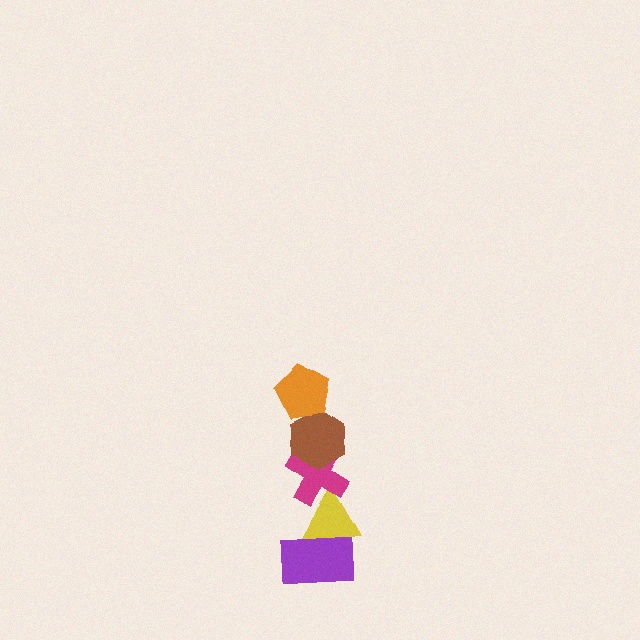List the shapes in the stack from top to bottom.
From top to bottom: the orange pentagon, the brown hexagon, the magenta cross, the yellow triangle, the purple rectangle.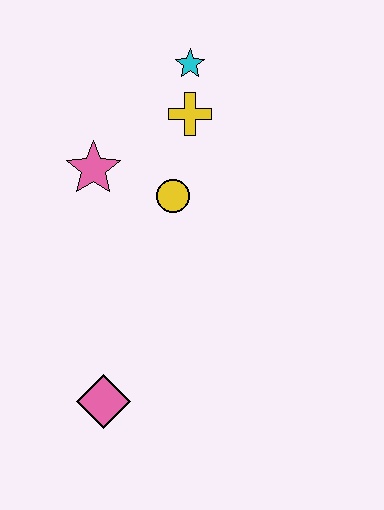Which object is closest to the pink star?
The yellow circle is closest to the pink star.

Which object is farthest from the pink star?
The pink diamond is farthest from the pink star.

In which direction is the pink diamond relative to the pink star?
The pink diamond is below the pink star.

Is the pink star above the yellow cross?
No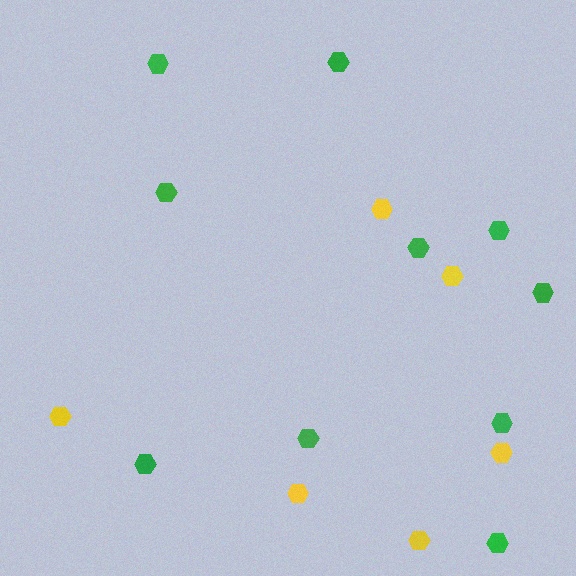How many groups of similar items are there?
There are 2 groups: one group of yellow hexagons (6) and one group of green hexagons (10).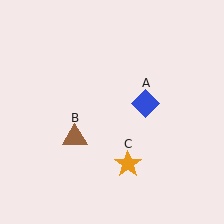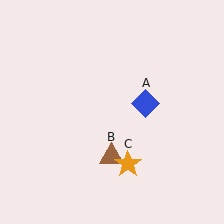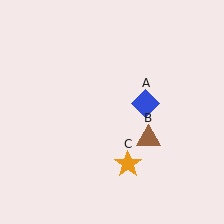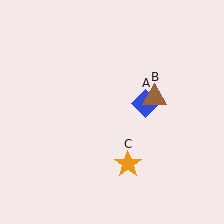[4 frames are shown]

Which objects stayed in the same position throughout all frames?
Blue diamond (object A) and orange star (object C) remained stationary.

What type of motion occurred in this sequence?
The brown triangle (object B) rotated counterclockwise around the center of the scene.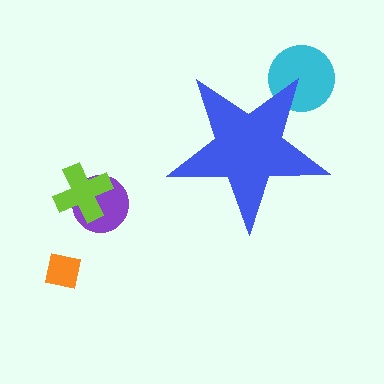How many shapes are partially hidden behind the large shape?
1 shape is partially hidden.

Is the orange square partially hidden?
No, the orange square is fully visible.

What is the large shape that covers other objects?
A blue star.